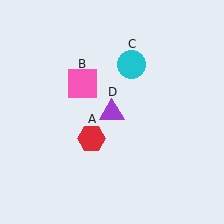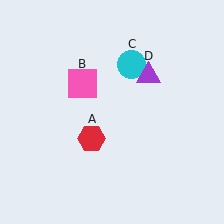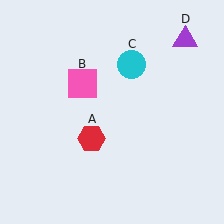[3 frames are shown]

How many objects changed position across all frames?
1 object changed position: purple triangle (object D).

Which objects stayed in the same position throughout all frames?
Red hexagon (object A) and pink square (object B) and cyan circle (object C) remained stationary.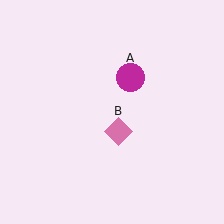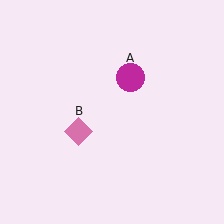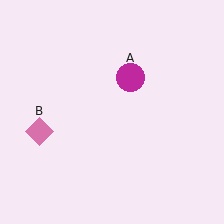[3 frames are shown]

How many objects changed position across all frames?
1 object changed position: pink diamond (object B).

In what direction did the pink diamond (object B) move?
The pink diamond (object B) moved left.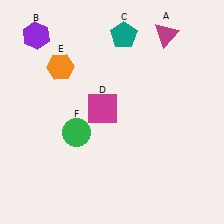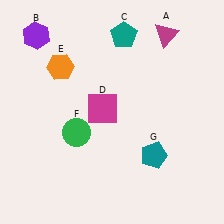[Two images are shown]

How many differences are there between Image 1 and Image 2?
There is 1 difference between the two images.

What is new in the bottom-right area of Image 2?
A teal pentagon (G) was added in the bottom-right area of Image 2.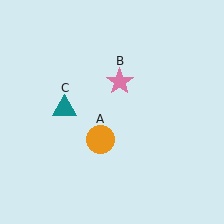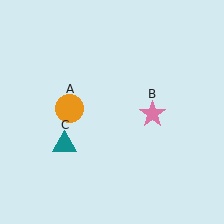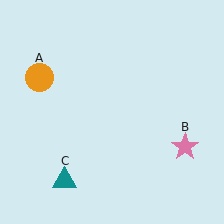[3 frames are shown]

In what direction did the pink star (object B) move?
The pink star (object B) moved down and to the right.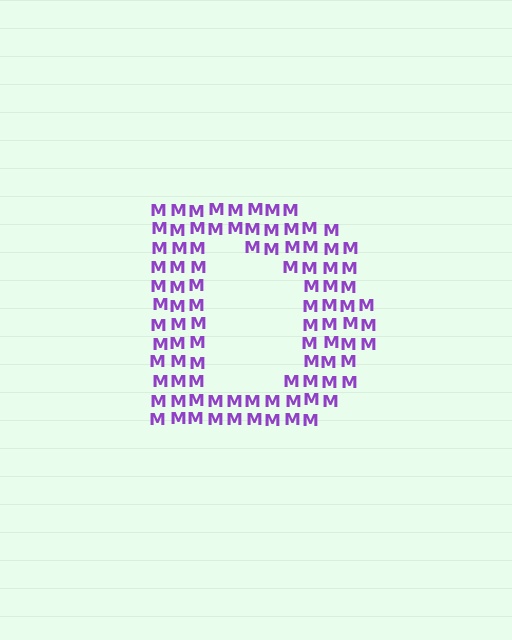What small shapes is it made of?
It is made of small letter M's.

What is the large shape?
The large shape is the letter D.